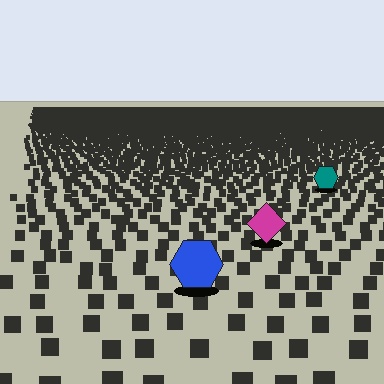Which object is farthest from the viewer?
The teal hexagon is farthest from the viewer. It appears smaller and the ground texture around it is denser.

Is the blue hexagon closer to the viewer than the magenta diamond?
Yes. The blue hexagon is closer — you can tell from the texture gradient: the ground texture is coarser near it.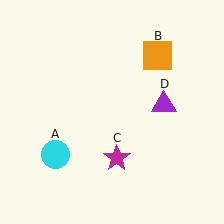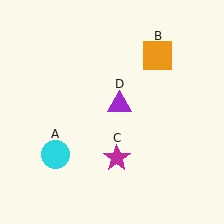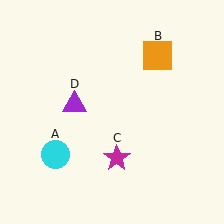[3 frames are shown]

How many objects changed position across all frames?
1 object changed position: purple triangle (object D).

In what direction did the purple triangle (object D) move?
The purple triangle (object D) moved left.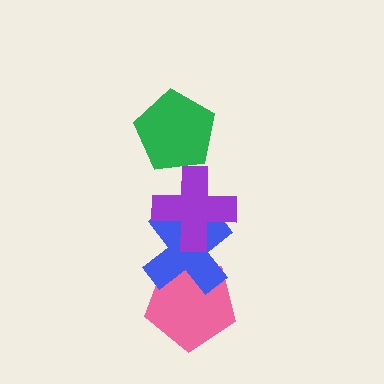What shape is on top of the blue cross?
The purple cross is on top of the blue cross.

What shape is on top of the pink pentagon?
The blue cross is on top of the pink pentagon.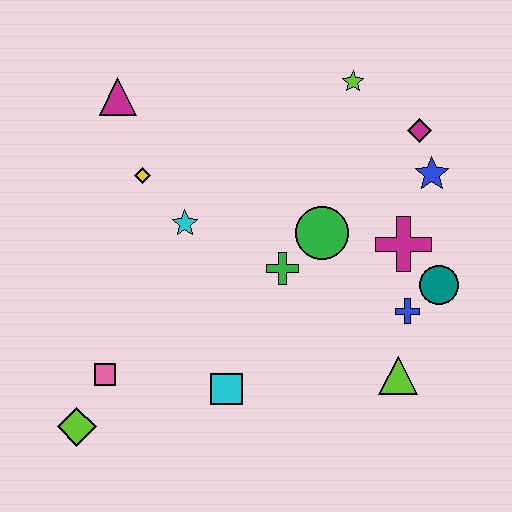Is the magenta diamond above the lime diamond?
Yes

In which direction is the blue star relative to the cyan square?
The blue star is above the cyan square.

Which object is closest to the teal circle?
The blue cross is closest to the teal circle.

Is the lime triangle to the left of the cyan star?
No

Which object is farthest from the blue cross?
The magenta triangle is farthest from the blue cross.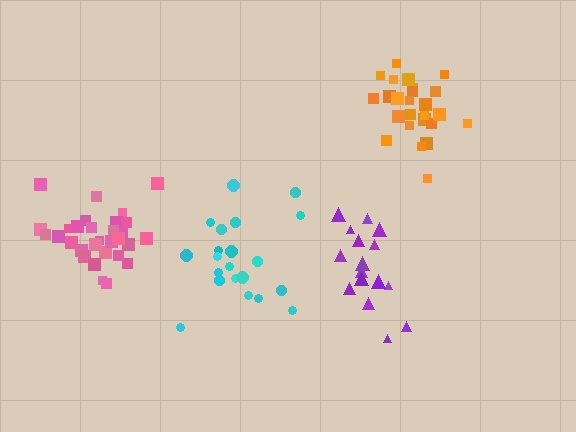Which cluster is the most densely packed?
Orange.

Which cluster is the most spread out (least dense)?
Cyan.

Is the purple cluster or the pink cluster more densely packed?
Pink.